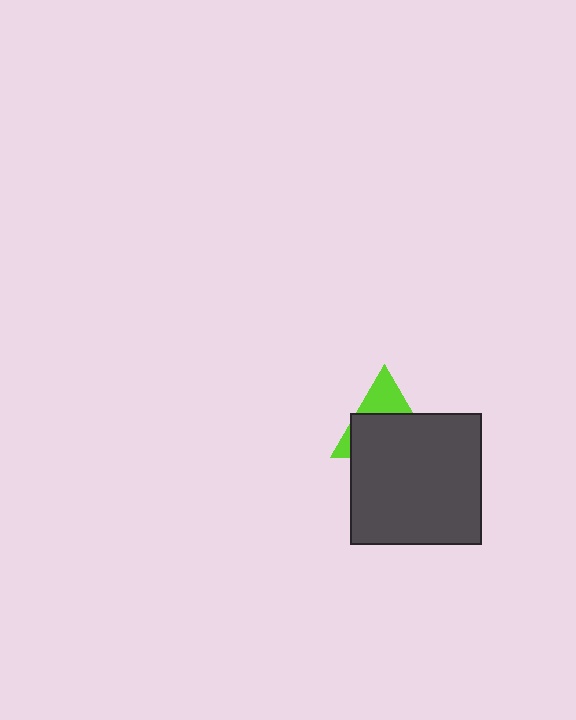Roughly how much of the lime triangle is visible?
A small part of it is visible (roughly 35%).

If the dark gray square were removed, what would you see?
You would see the complete lime triangle.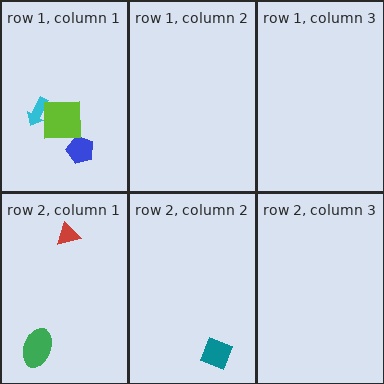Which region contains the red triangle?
The row 2, column 1 region.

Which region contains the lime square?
The row 1, column 1 region.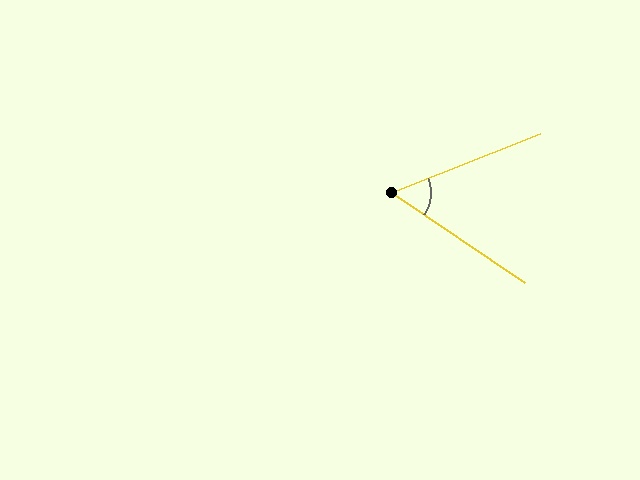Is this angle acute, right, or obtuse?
It is acute.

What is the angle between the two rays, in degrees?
Approximately 56 degrees.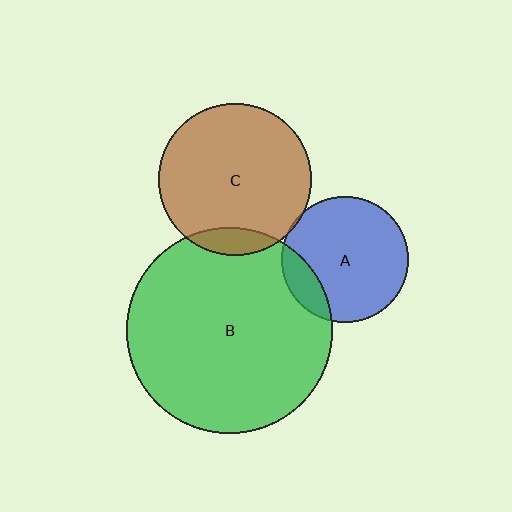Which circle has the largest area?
Circle B (green).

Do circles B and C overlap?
Yes.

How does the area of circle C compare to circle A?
Approximately 1.5 times.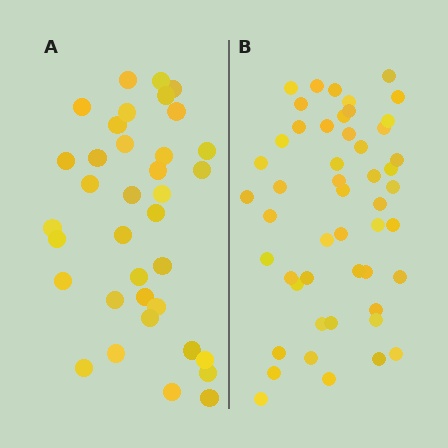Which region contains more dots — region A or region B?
Region B (the right region) has more dots.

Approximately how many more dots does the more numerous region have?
Region B has approximately 15 more dots than region A.